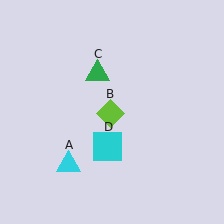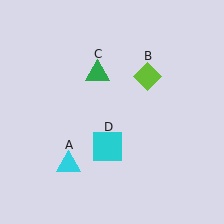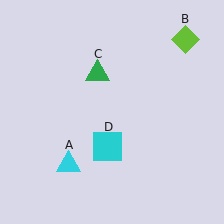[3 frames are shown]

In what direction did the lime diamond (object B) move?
The lime diamond (object B) moved up and to the right.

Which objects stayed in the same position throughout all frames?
Cyan triangle (object A) and green triangle (object C) and cyan square (object D) remained stationary.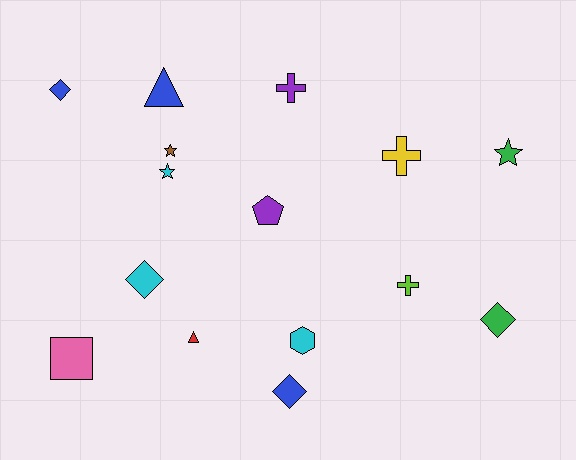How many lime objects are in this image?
There is 1 lime object.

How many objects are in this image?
There are 15 objects.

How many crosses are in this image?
There are 3 crosses.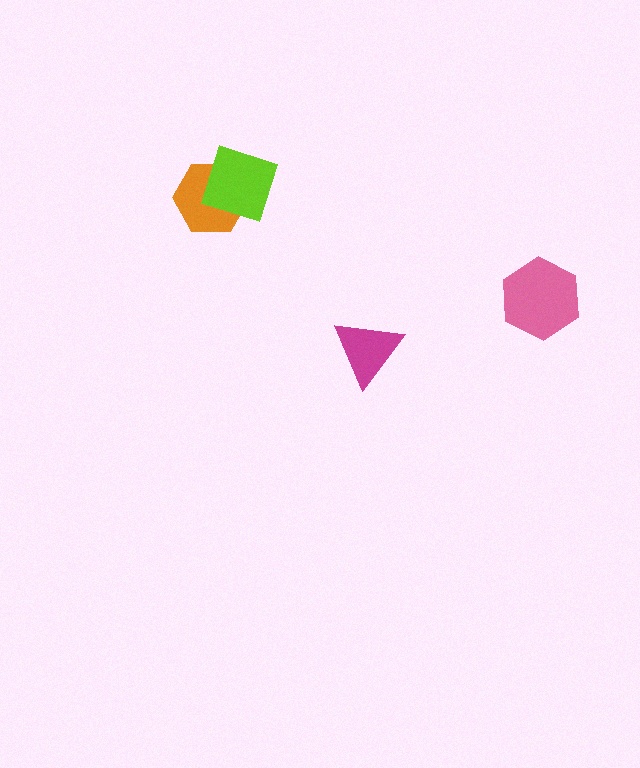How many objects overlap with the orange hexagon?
1 object overlaps with the orange hexagon.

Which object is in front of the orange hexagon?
The lime square is in front of the orange hexagon.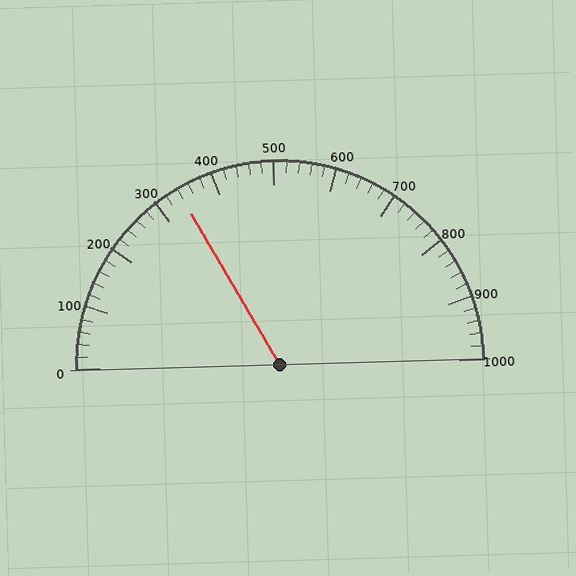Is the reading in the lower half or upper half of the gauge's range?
The reading is in the lower half of the range (0 to 1000).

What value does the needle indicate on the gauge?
The needle indicates approximately 340.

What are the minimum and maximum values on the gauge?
The gauge ranges from 0 to 1000.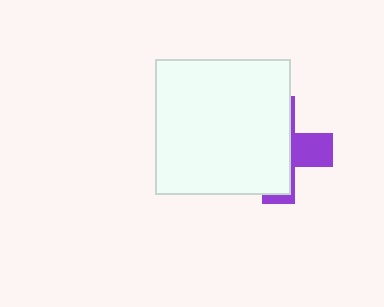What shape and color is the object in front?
The object in front is a white square.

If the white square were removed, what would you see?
You would see the complete purple cross.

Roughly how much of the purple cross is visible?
A small part of it is visible (roughly 31%).